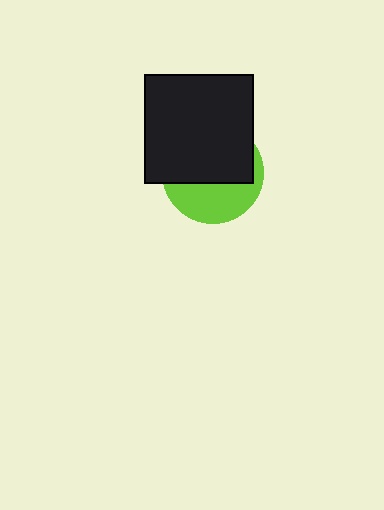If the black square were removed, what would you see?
You would see the complete lime circle.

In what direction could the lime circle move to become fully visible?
The lime circle could move down. That would shift it out from behind the black square entirely.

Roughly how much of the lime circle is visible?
A small part of it is visible (roughly 41%).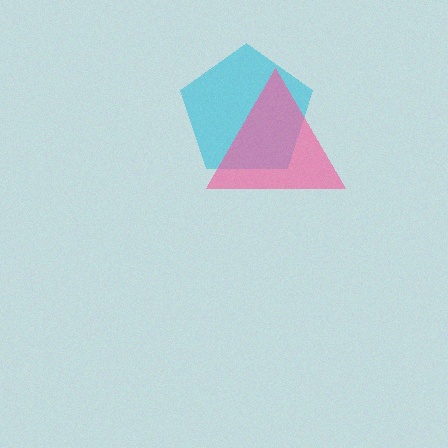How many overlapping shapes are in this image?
There are 2 overlapping shapes in the image.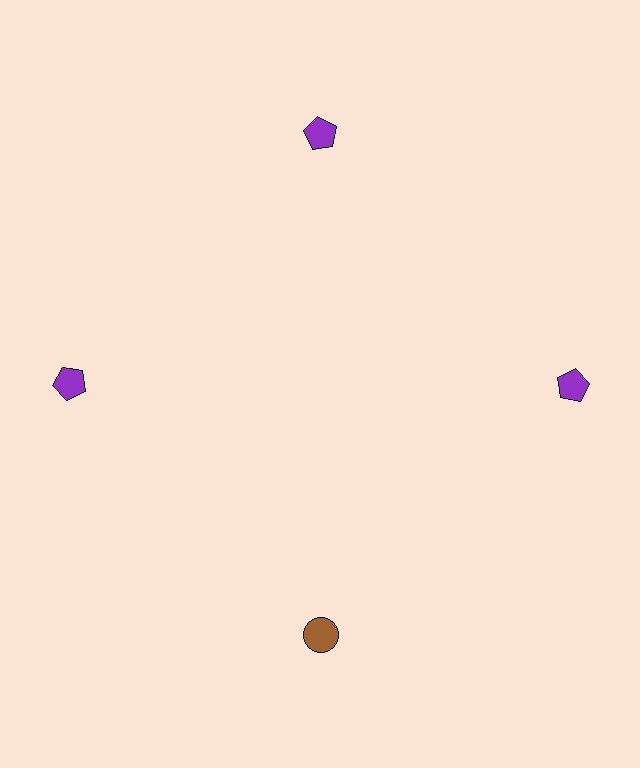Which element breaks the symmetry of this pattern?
The brown circle at roughly the 6 o'clock position breaks the symmetry. All other shapes are purple pentagons.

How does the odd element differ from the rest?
It differs in both color (brown instead of purple) and shape (circle instead of pentagon).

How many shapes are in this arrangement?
There are 4 shapes arranged in a ring pattern.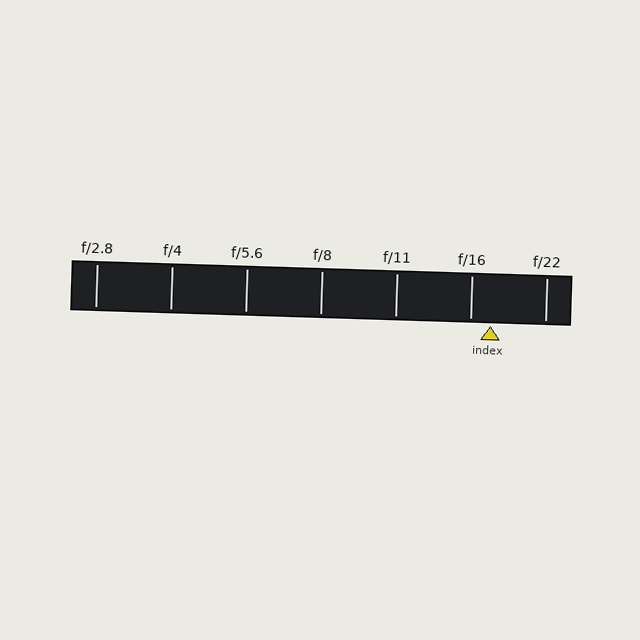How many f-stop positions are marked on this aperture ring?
There are 7 f-stop positions marked.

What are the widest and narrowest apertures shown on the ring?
The widest aperture shown is f/2.8 and the narrowest is f/22.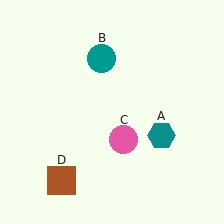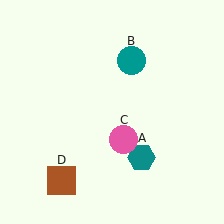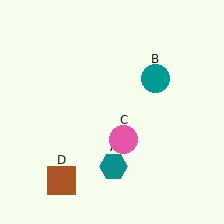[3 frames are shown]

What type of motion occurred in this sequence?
The teal hexagon (object A), teal circle (object B) rotated clockwise around the center of the scene.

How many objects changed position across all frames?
2 objects changed position: teal hexagon (object A), teal circle (object B).